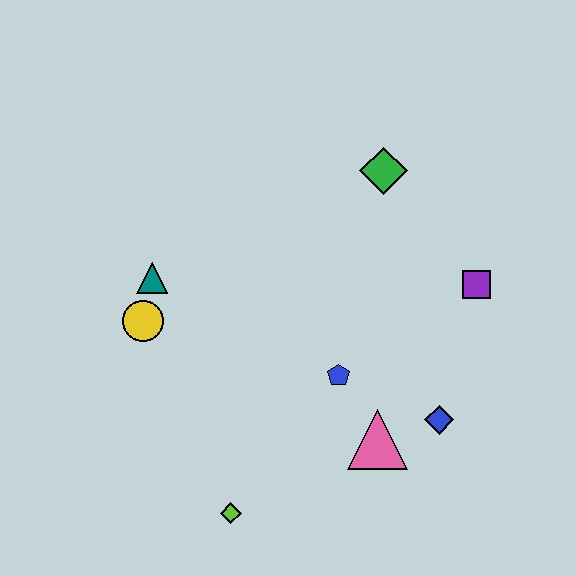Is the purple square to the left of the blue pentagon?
No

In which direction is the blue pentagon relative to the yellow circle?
The blue pentagon is to the right of the yellow circle.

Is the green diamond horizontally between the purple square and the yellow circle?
Yes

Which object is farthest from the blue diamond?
The teal triangle is farthest from the blue diamond.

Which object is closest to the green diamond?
The purple square is closest to the green diamond.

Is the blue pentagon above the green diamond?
No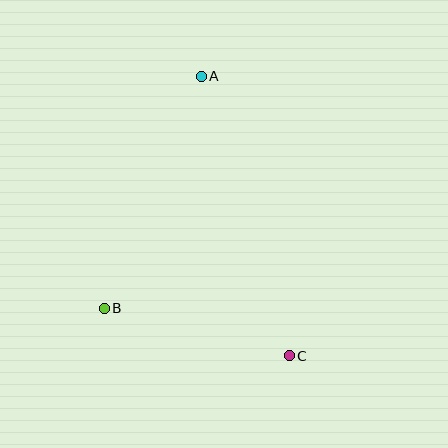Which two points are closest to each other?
Points B and C are closest to each other.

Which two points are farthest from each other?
Points A and C are farthest from each other.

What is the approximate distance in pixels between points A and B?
The distance between A and B is approximately 252 pixels.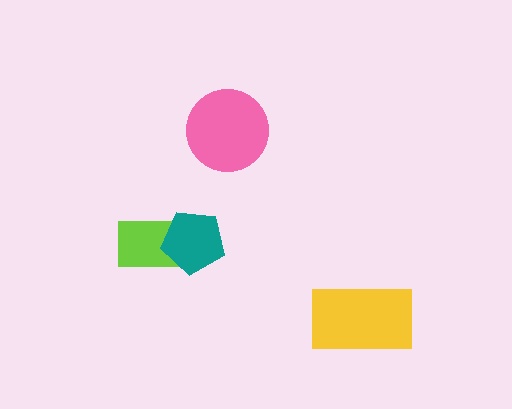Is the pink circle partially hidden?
No, no other shape covers it.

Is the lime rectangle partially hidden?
Yes, it is partially covered by another shape.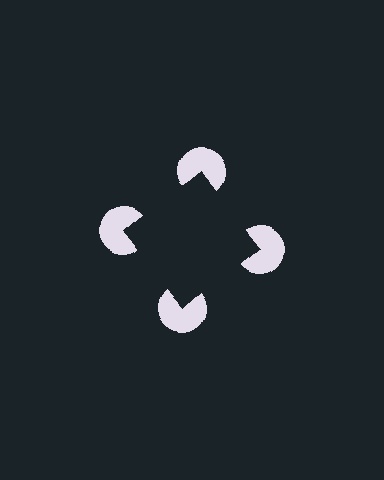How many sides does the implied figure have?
4 sides.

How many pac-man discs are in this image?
There are 4 — one at each vertex of the illusory square.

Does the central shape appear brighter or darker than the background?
It typically appears slightly darker than the background, even though no actual brightness change is drawn.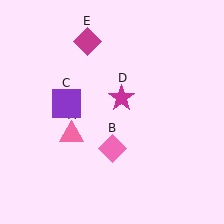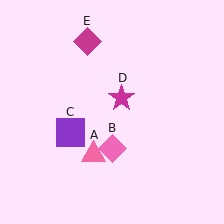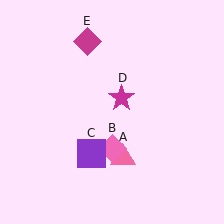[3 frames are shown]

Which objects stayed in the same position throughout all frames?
Pink diamond (object B) and magenta star (object D) and magenta diamond (object E) remained stationary.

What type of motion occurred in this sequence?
The pink triangle (object A), purple square (object C) rotated counterclockwise around the center of the scene.